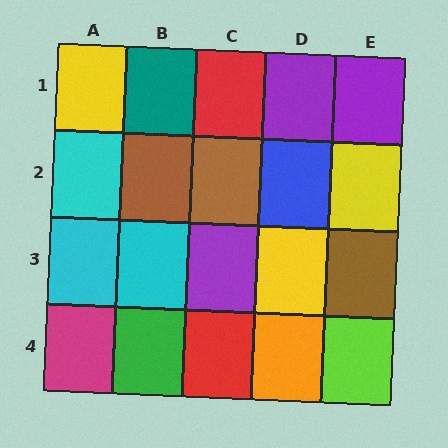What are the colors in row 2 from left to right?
Cyan, brown, brown, blue, yellow.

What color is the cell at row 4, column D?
Orange.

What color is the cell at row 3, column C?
Purple.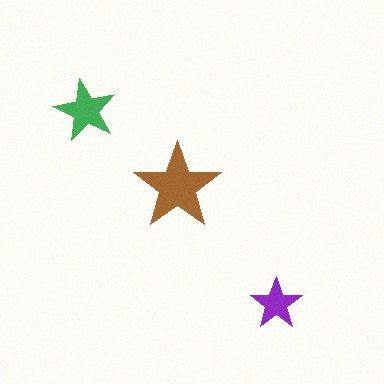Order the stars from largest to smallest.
the brown one, the green one, the purple one.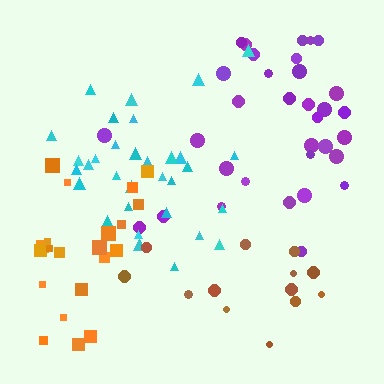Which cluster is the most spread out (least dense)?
Brown.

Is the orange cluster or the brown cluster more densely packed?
Orange.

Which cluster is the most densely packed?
Cyan.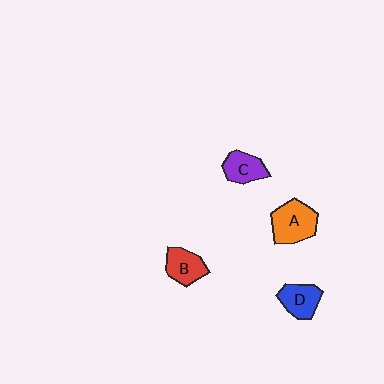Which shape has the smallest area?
Shape C (purple).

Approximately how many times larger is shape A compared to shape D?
Approximately 1.4 times.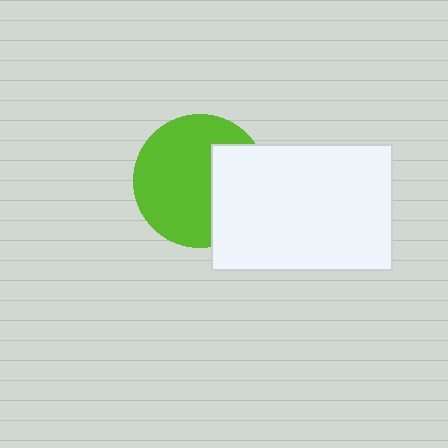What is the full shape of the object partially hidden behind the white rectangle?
The partially hidden object is a lime circle.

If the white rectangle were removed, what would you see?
You would see the complete lime circle.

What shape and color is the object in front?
The object in front is a white rectangle.